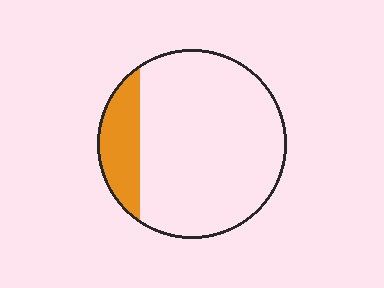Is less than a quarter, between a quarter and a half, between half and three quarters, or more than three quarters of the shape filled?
Less than a quarter.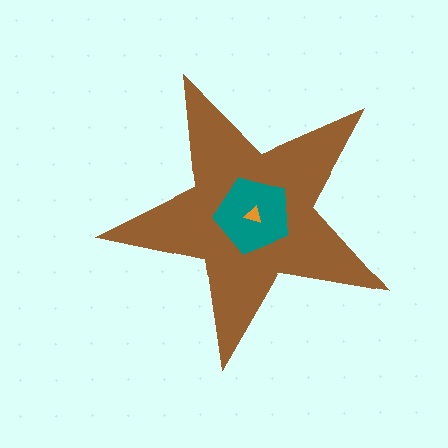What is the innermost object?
The orange triangle.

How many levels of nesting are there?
3.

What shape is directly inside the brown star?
The teal pentagon.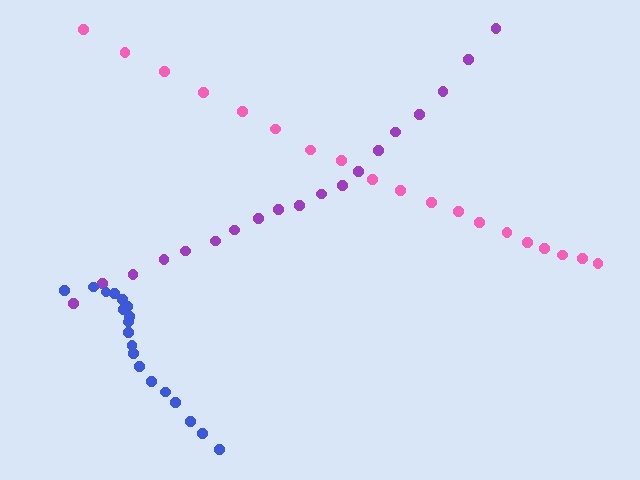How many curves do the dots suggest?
There are 3 distinct paths.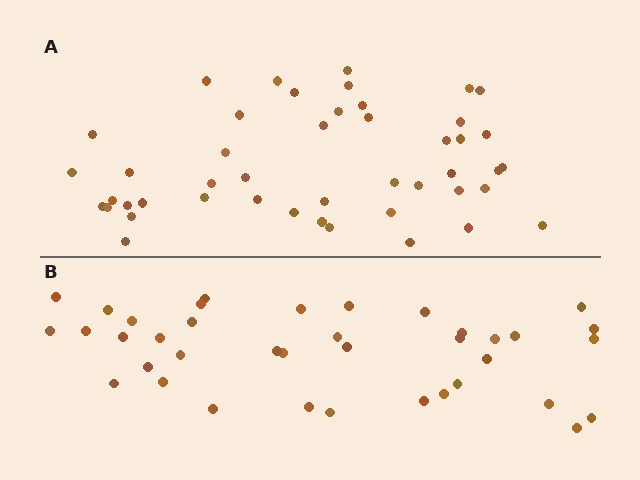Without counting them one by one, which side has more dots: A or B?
Region A (the top region) has more dots.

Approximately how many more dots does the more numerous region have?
Region A has roughly 8 or so more dots than region B.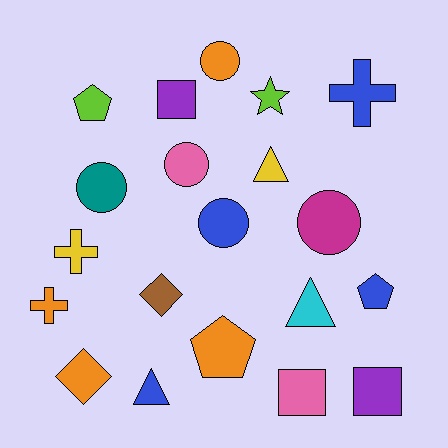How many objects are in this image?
There are 20 objects.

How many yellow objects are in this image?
There are 2 yellow objects.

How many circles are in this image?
There are 5 circles.